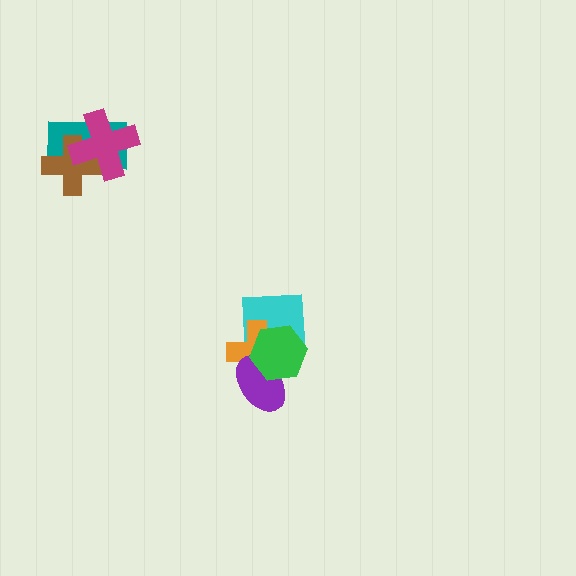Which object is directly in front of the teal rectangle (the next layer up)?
The brown cross is directly in front of the teal rectangle.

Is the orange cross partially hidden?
Yes, it is partially covered by another shape.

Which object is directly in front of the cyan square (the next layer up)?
The orange cross is directly in front of the cyan square.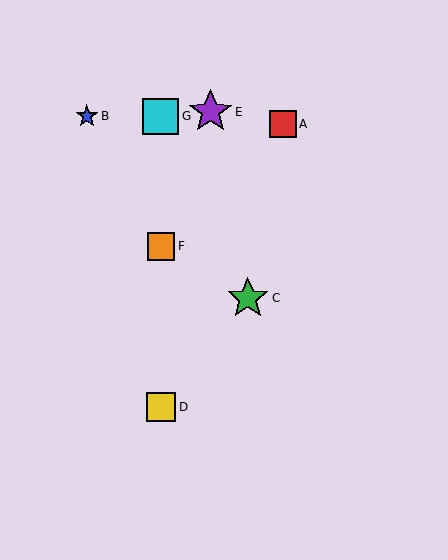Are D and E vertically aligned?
No, D is at x≈161 and E is at x≈210.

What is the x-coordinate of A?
Object A is at x≈283.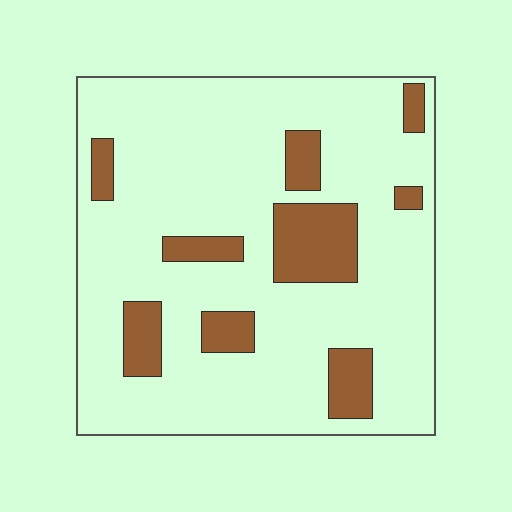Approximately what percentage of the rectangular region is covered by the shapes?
Approximately 20%.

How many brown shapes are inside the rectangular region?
9.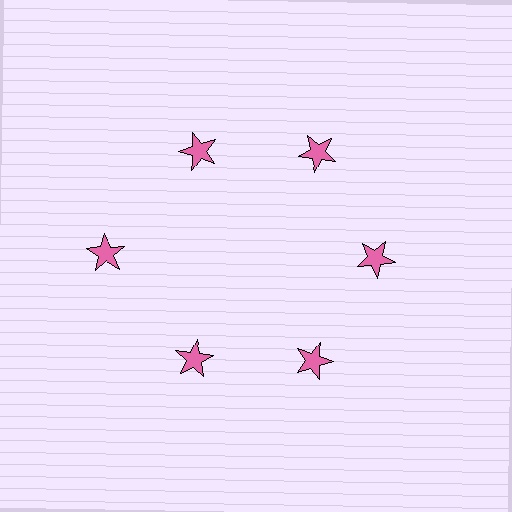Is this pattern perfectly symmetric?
No. The 6 pink stars are arranged in a ring, but one element near the 9 o'clock position is pushed outward from the center, breaking the 6-fold rotational symmetry.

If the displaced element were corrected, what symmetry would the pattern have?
It would have 6-fold rotational symmetry — the pattern would map onto itself every 60 degrees.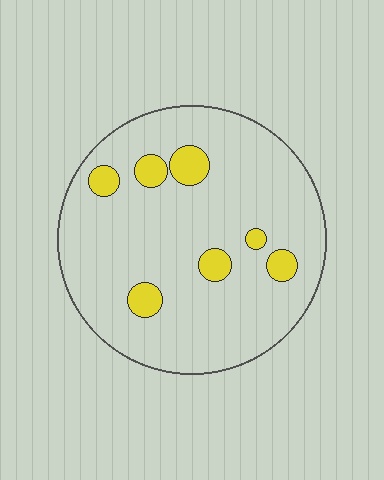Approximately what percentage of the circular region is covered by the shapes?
Approximately 10%.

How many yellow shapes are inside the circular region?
7.